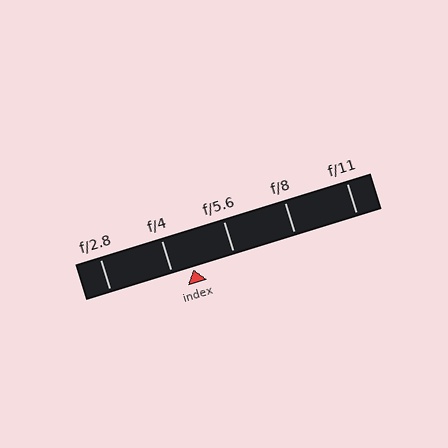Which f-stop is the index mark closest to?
The index mark is closest to f/4.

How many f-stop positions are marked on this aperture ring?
There are 5 f-stop positions marked.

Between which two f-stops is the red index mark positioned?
The index mark is between f/4 and f/5.6.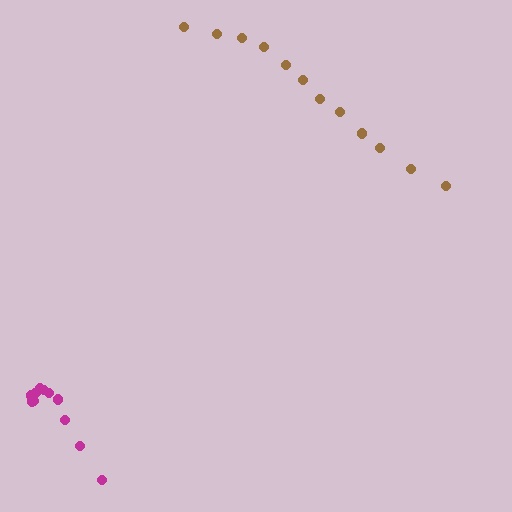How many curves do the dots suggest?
There are 2 distinct paths.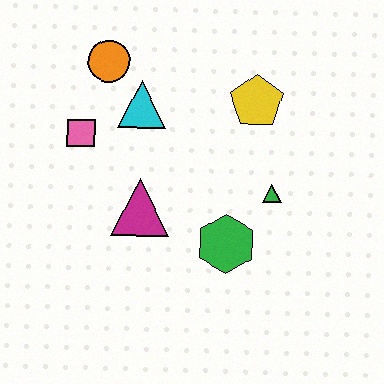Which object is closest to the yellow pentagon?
The green triangle is closest to the yellow pentagon.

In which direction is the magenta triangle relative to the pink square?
The magenta triangle is below the pink square.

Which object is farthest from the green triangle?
The orange circle is farthest from the green triangle.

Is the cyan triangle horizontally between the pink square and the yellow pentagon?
Yes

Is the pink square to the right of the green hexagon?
No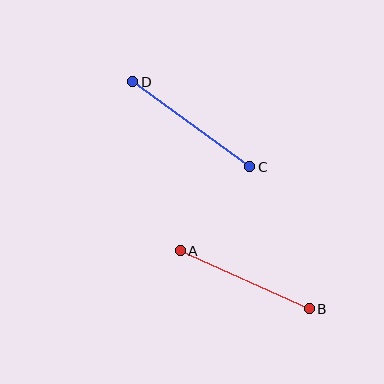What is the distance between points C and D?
The distance is approximately 145 pixels.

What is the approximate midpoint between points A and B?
The midpoint is at approximately (245, 280) pixels.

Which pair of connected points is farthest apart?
Points C and D are farthest apart.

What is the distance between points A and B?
The distance is approximately 141 pixels.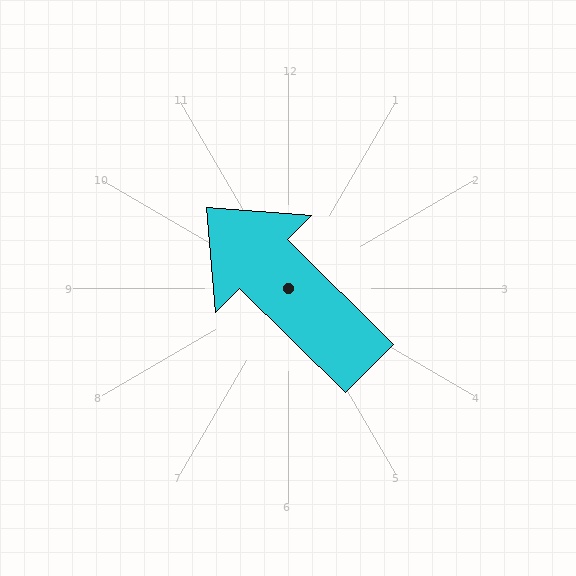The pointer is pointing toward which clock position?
Roughly 10 o'clock.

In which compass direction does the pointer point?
Northwest.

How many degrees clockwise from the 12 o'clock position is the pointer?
Approximately 315 degrees.